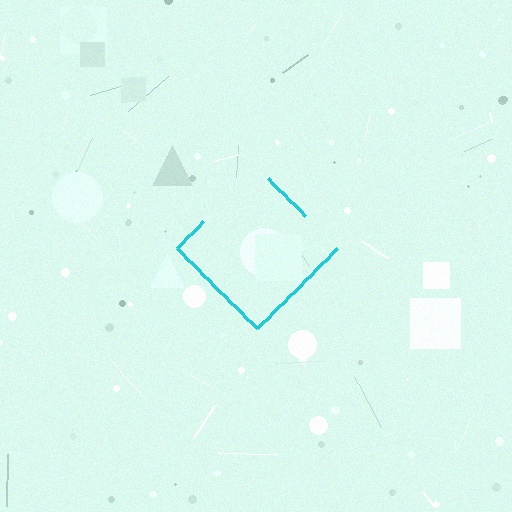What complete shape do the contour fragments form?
The contour fragments form a diamond.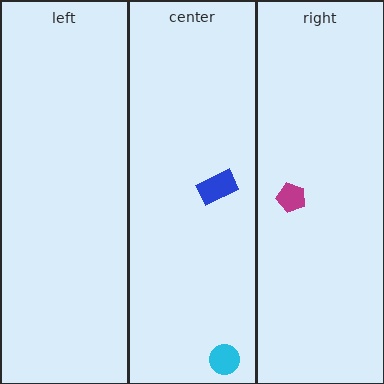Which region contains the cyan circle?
The center region.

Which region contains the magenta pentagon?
The right region.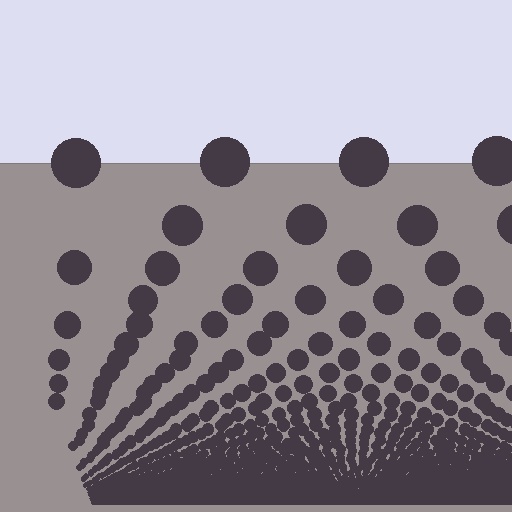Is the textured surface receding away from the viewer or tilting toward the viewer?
The surface appears to tilt toward the viewer. Texture elements get larger and sparser toward the top.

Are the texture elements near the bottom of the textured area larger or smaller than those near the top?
Smaller. The gradient is inverted — elements near the bottom are smaller and denser.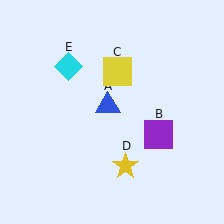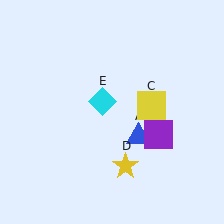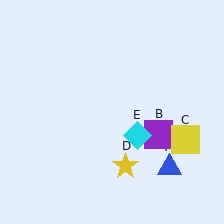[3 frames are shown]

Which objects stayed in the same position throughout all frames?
Purple square (object B) and yellow star (object D) remained stationary.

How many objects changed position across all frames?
3 objects changed position: blue triangle (object A), yellow square (object C), cyan diamond (object E).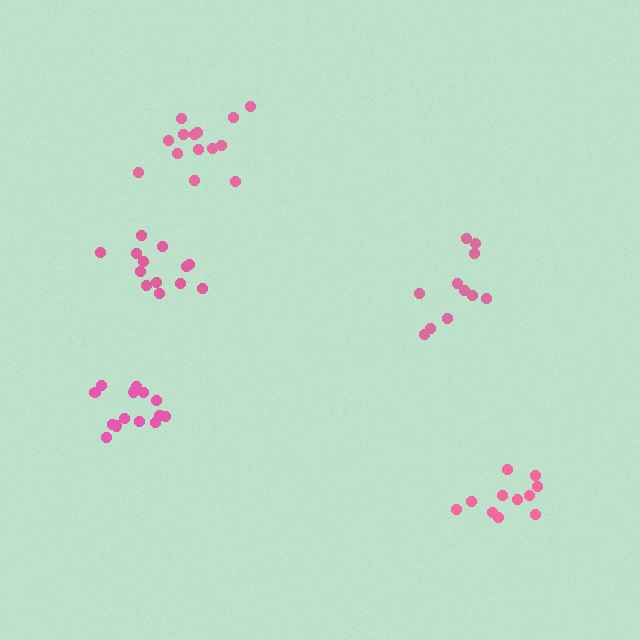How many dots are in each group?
Group 1: 13 dots, Group 2: 11 dots, Group 3: 11 dots, Group 4: 14 dots, Group 5: 14 dots (63 total).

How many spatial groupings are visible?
There are 5 spatial groupings.